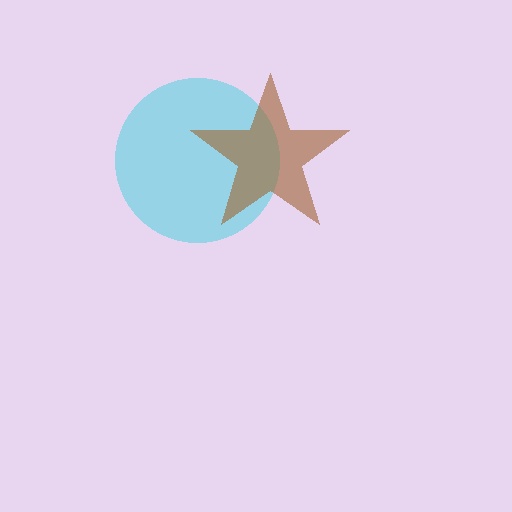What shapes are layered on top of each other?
The layered shapes are: a cyan circle, a brown star.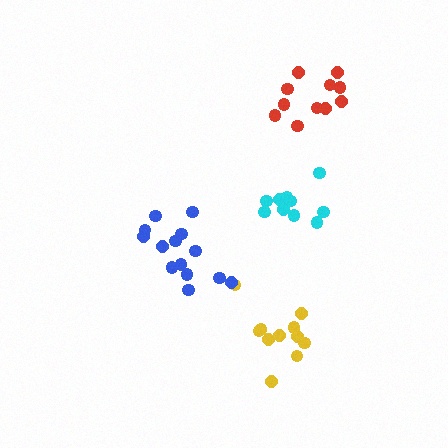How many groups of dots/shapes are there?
There are 4 groups.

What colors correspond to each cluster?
The clusters are colored: cyan, red, yellow, blue.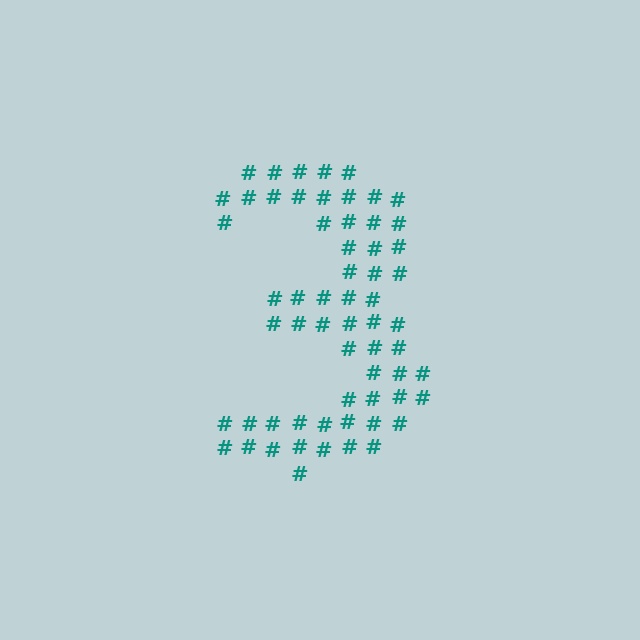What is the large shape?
The large shape is the digit 3.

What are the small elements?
The small elements are hash symbols.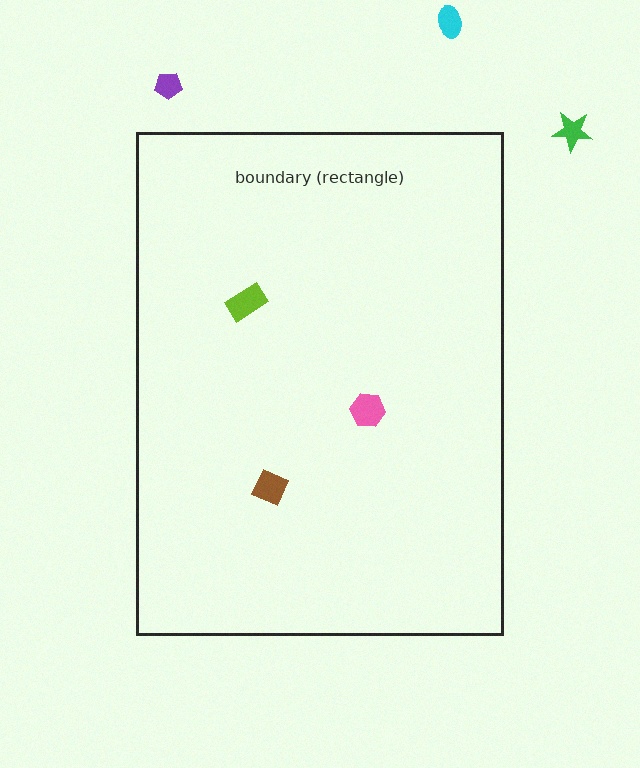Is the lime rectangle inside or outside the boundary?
Inside.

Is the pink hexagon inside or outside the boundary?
Inside.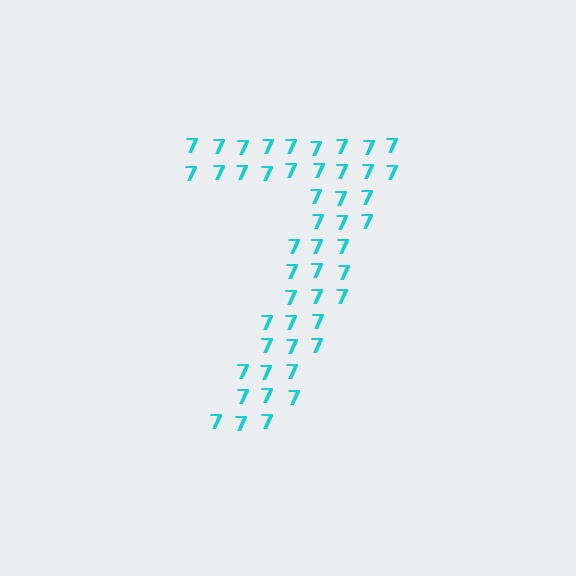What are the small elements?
The small elements are digit 7's.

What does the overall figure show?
The overall figure shows the digit 7.